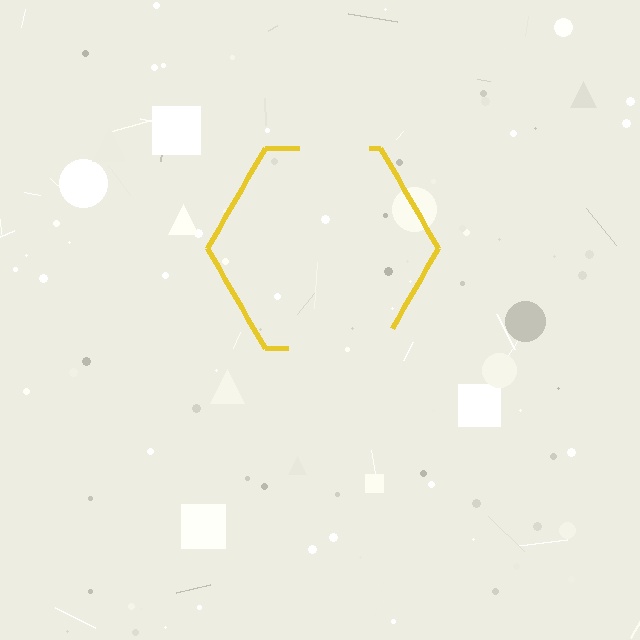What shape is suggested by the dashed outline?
The dashed outline suggests a hexagon.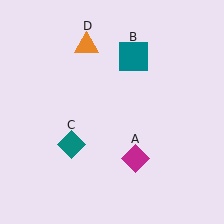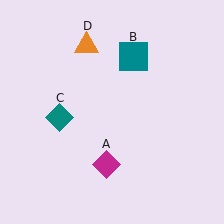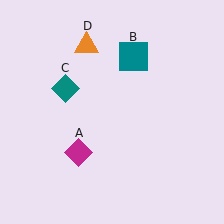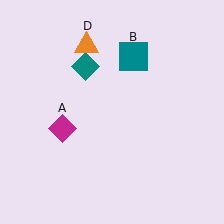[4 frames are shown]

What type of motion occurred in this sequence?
The magenta diamond (object A), teal diamond (object C) rotated clockwise around the center of the scene.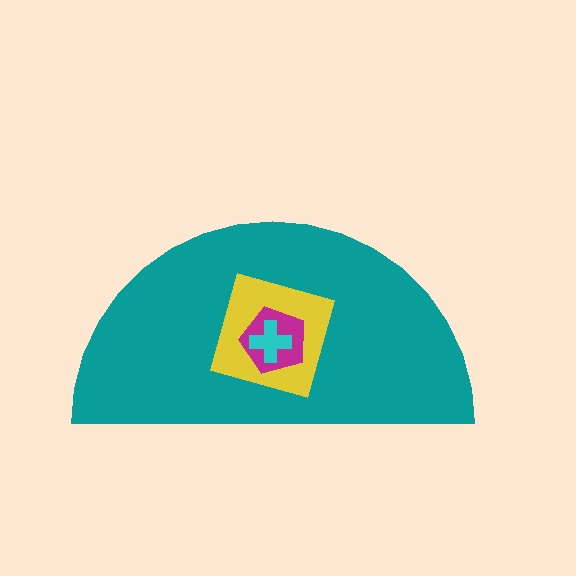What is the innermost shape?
The cyan cross.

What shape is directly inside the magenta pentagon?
The cyan cross.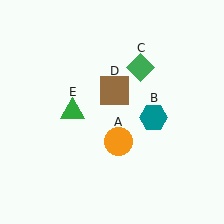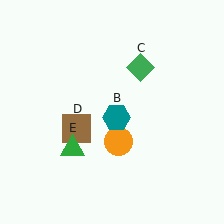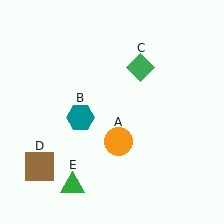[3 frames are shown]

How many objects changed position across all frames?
3 objects changed position: teal hexagon (object B), brown square (object D), green triangle (object E).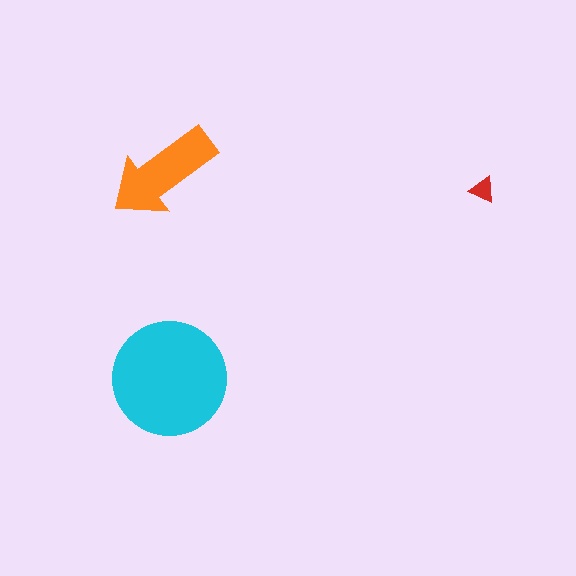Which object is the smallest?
The red triangle.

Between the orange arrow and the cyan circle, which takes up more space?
The cyan circle.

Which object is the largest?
The cyan circle.